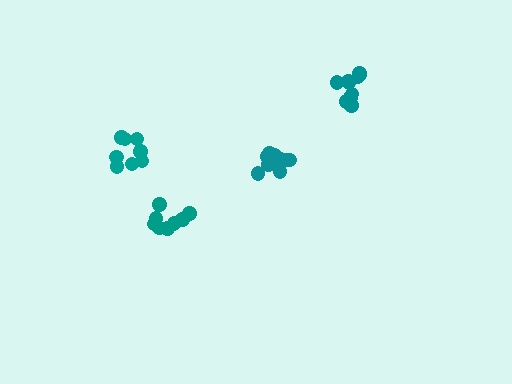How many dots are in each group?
Group 1: 11 dots, Group 2: 9 dots, Group 3: 8 dots, Group 4: 11 dots (39 total).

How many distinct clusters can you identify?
There are 4 distinct clusters.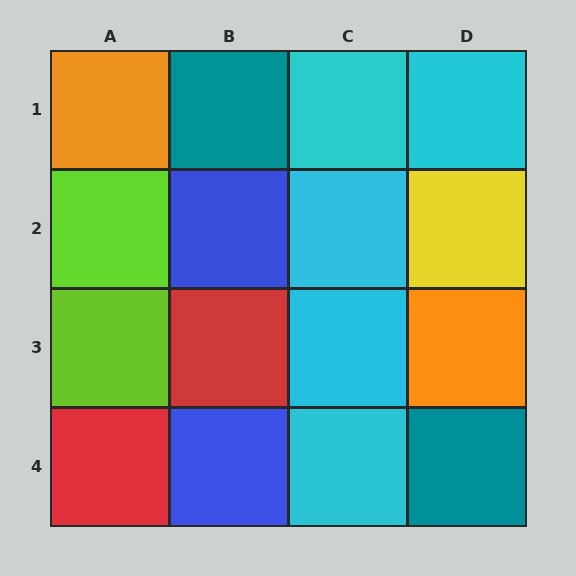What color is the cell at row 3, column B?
Red.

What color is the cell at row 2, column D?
Yellow.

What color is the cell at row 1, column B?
Teal.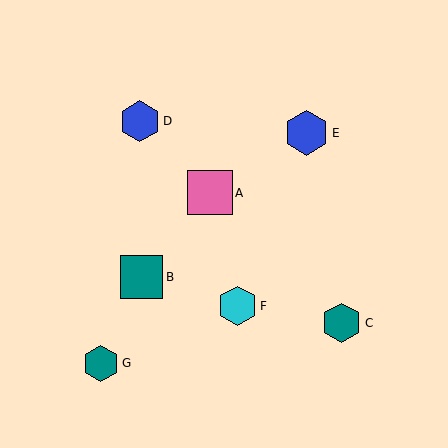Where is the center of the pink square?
The center of the pink square is at (210, 193).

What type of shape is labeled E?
Shape E is a blue hexagon.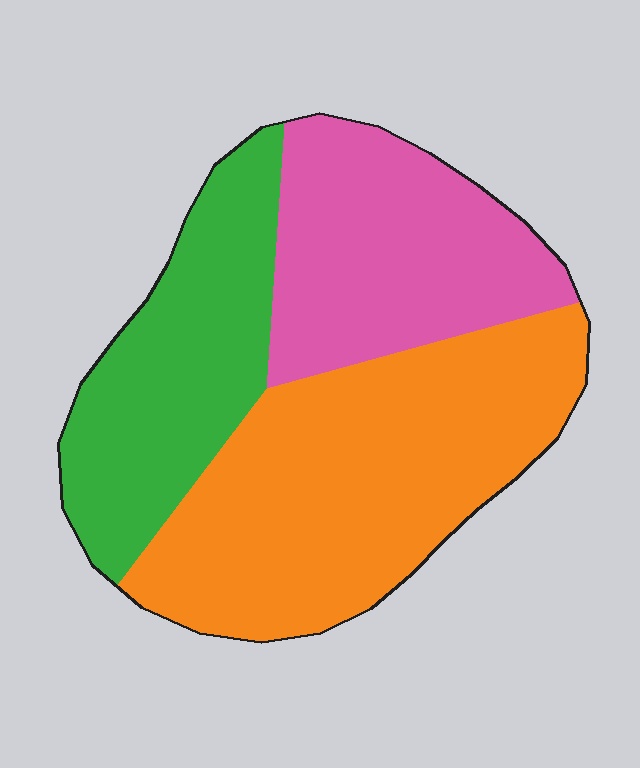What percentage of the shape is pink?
Pink takes up between a sixth and a third of the shape.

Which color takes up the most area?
Orange, at roughly 45%.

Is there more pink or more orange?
Orange.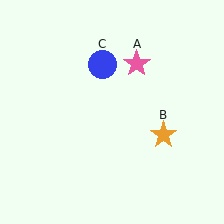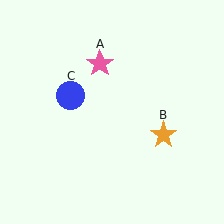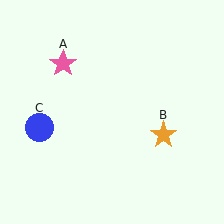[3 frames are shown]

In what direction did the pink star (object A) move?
The pink star (object A) moved left.